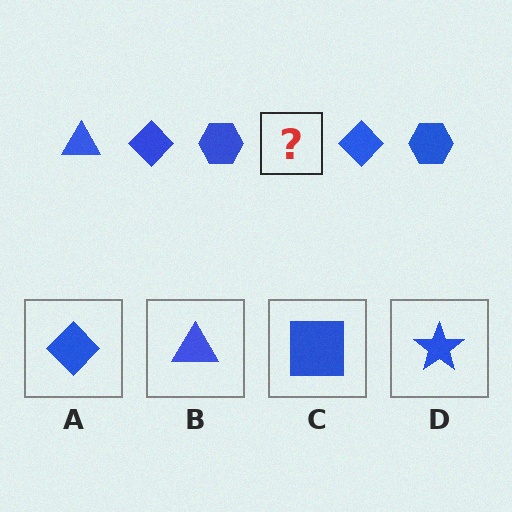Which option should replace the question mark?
Option B.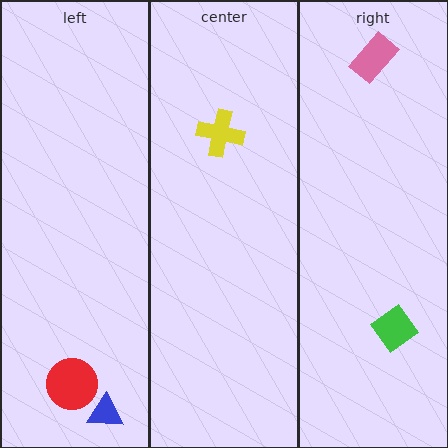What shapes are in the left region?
The red circle, the blue triangle.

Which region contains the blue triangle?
The left region.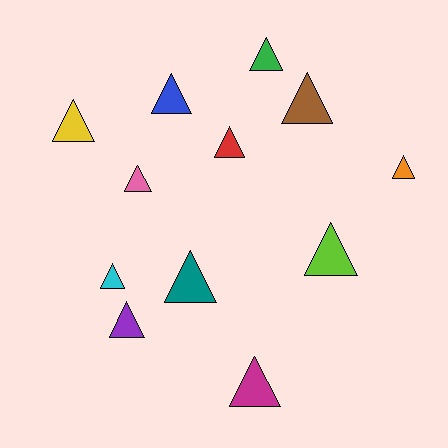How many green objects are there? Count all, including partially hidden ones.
There is 1 green object.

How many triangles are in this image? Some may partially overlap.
There are 12 triangles.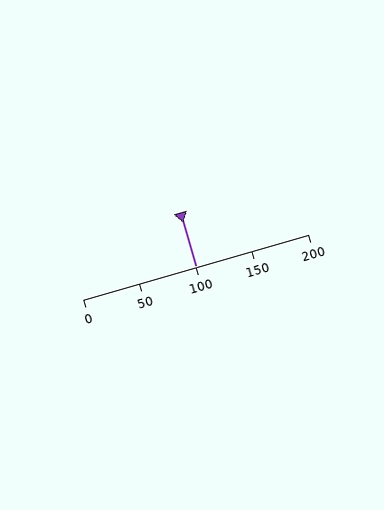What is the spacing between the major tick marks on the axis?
The major ticks are spaced 50 apart.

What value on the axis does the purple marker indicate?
The marker indicates approximately 100.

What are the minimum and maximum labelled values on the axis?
The axis runs from 0 to 200.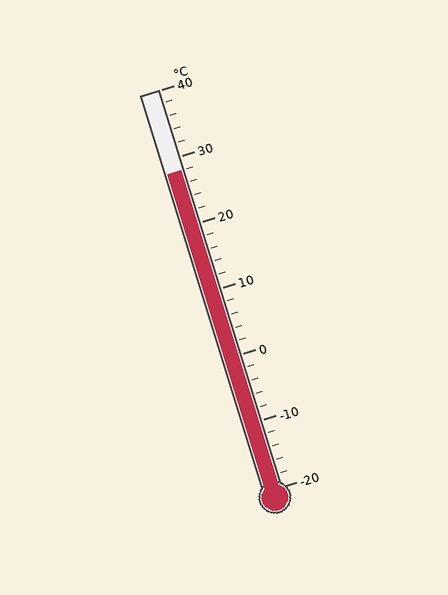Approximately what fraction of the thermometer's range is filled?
The thermometer is filled to approximately 80% of its range.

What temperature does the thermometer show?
The thermometer shows approximately 28°C.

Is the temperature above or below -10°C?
The temperature is above -10°C.